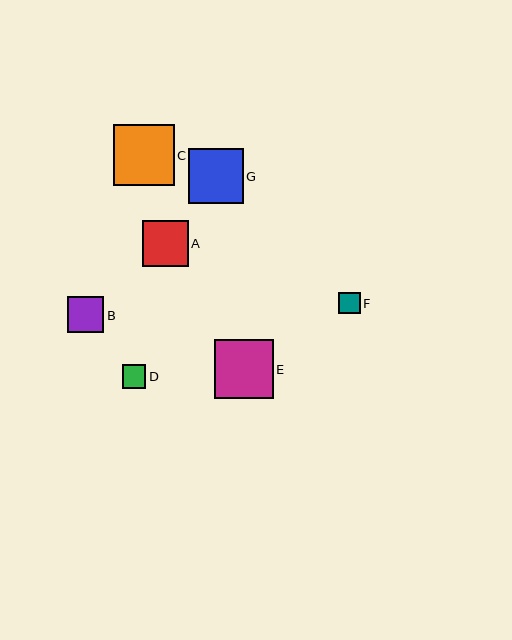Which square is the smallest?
Square F is the smallest with a size of approximately 21 pixels.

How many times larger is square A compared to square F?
Square A is approximately 2.1 times the size of square F.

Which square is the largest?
Square C is the largest with a size of approximately 61 pixels.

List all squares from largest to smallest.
From largest to smallest: C, E, G, A, B, D, F.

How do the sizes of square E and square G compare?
Square E and square G are approximately the same size.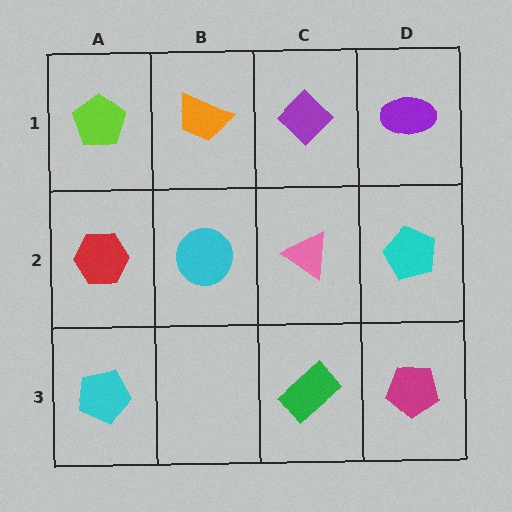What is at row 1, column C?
A purple diamond.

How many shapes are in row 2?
4 shapes.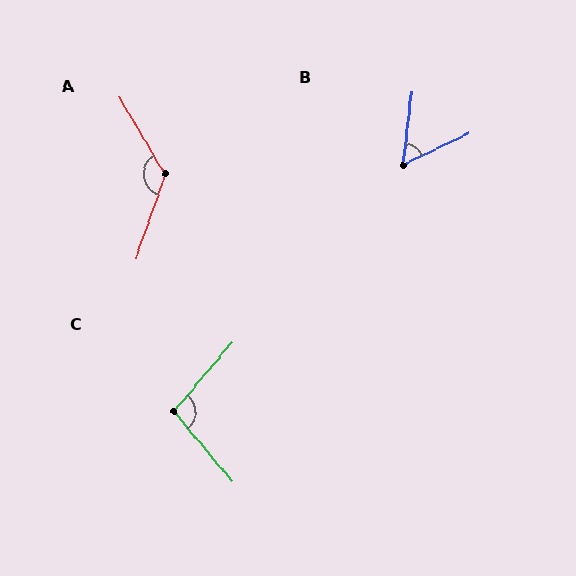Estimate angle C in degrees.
Approximately 100 degrees.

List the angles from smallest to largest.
B (57°), C (100°), A (130°).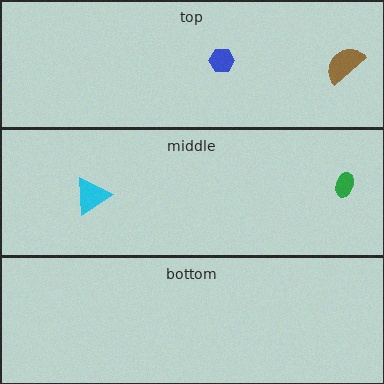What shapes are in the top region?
The brown semicircle, the blue hexagon.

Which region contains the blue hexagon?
The top region.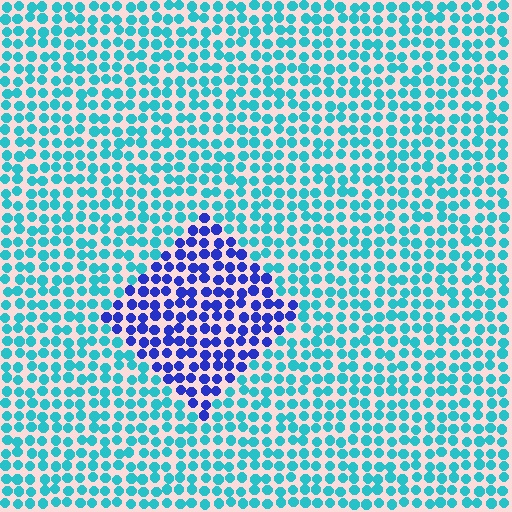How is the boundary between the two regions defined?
The boundary is defined purely by a slight shift in hue (about 54 degrees). Spacing, size, and orientation are identical on both sides.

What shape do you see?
I see a diamond.